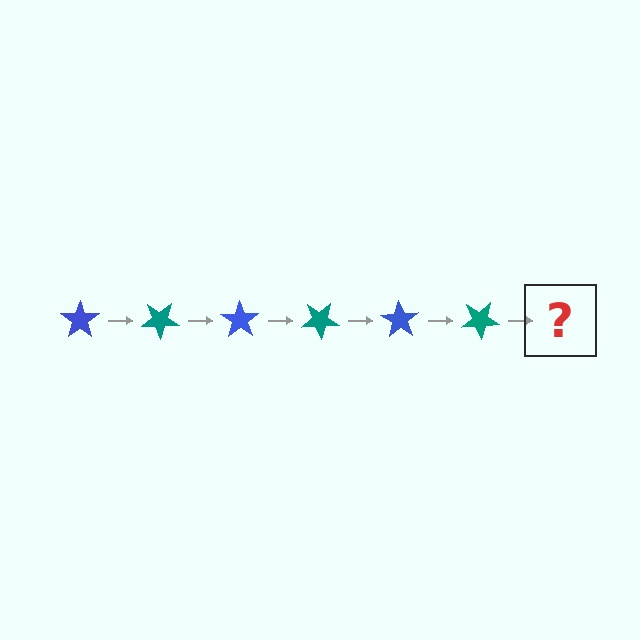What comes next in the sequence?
The next element should be a blue star, rotated 210 degrees from the start.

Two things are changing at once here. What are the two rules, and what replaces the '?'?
The two rules are that it rotates 35 degrees each step and the color cycles through blue and teal. The '?' should be a blue star, rotated 210 degrees from the start.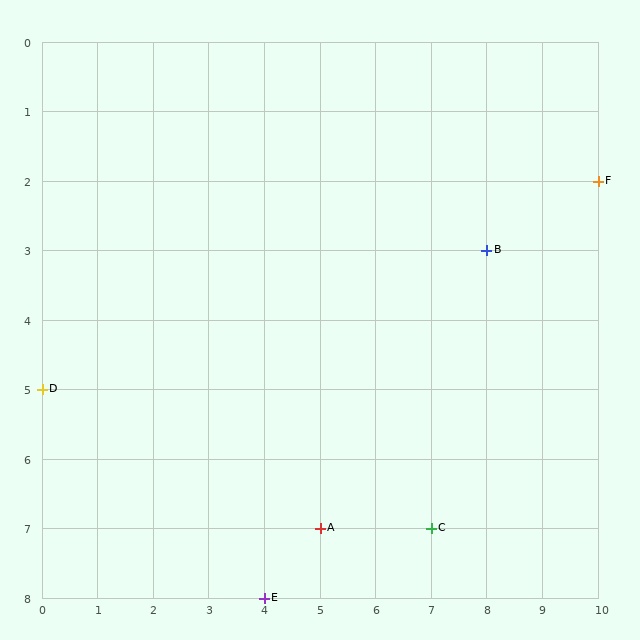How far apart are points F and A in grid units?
Points F and A are 5 columns and 5 rows apart (about 7.1 grid units diagonally).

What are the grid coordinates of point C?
Point C is at grid coordinates (7, 7).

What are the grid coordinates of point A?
Point A is at grid coordinates (5, 7).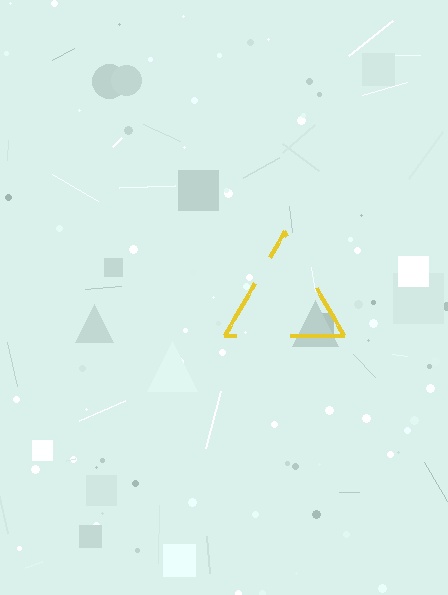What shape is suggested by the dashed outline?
The dashed outline suggests a triangle.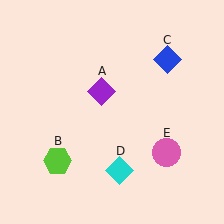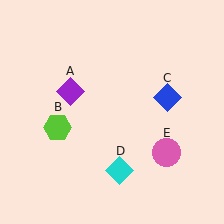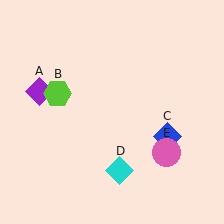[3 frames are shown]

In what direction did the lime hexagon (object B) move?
The lime hexagon (object B) moved up.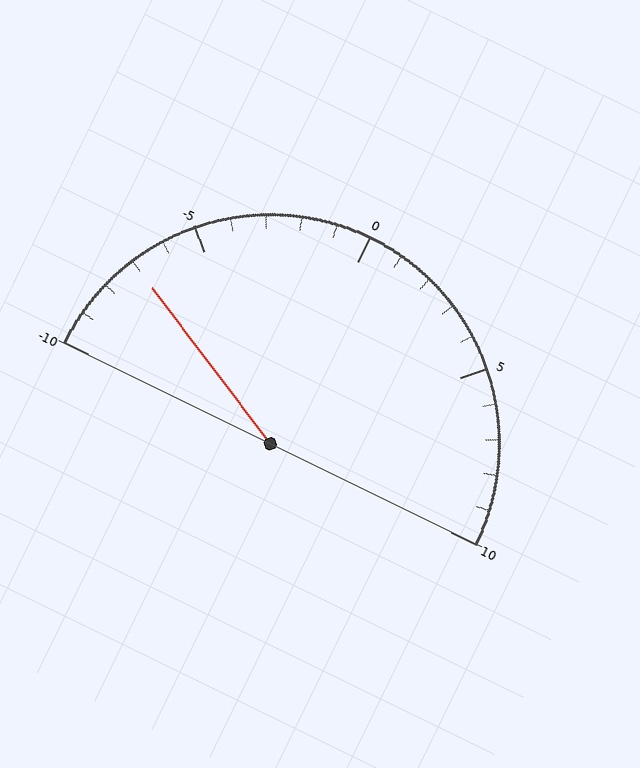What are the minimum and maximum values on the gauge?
The gauge ranges from -10 to 10.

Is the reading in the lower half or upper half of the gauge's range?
The reading is in the lower half of the range (-10 to 10).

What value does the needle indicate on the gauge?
The needle indicates approximately -7.